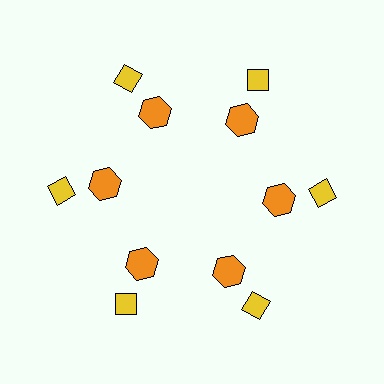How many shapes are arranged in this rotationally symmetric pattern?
There are 12 shapes, arranged in 6 groups of 2.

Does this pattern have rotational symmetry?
Yes, this pattern has 6-fold rotational symmetry. It looks the same after rotating 60 degrees around the center.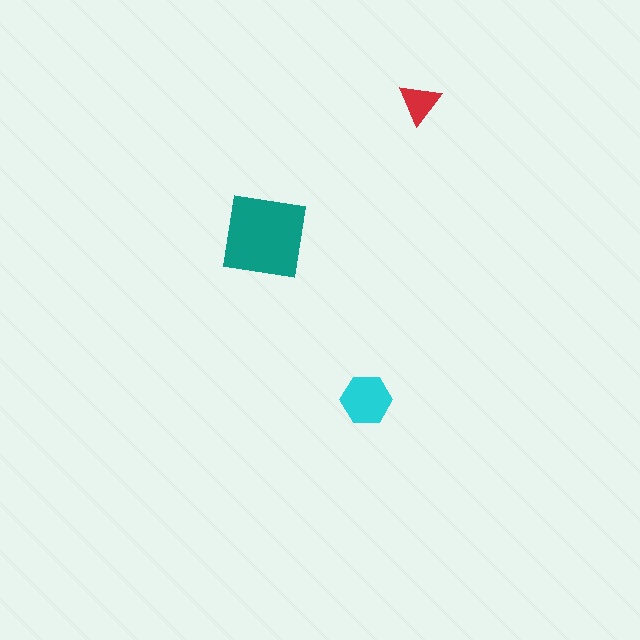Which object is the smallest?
The red triangle.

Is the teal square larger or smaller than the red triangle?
Larger.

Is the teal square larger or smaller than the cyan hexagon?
Larger.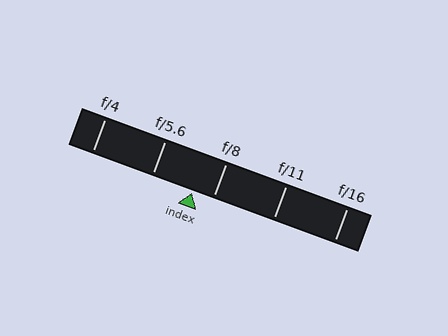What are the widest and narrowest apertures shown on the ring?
The widest aperture shown is f/4 and the narrowest is f/16.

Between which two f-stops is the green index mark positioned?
The index mark is between f/5.6 and f/8.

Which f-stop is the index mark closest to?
The index mark is closest to f/8.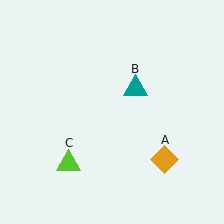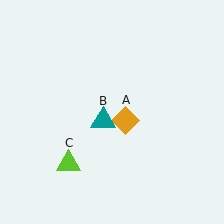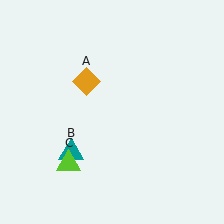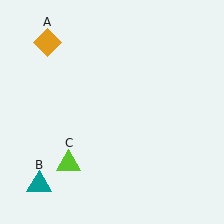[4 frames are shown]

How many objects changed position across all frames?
2 objects changed position: orange diamond (object A), teal triangle (object B).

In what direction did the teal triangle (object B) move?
The teal triangle (object B) moved down and to the left.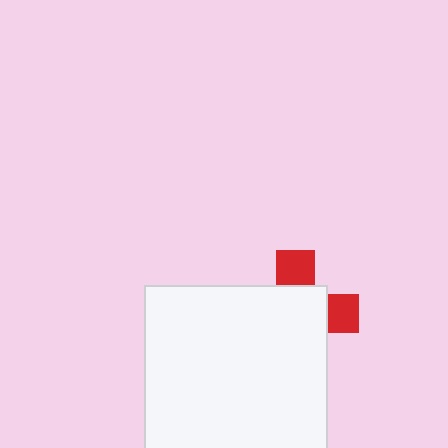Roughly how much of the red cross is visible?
A small part of it is visible (roughly 31%).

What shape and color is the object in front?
The object in front is a white square.